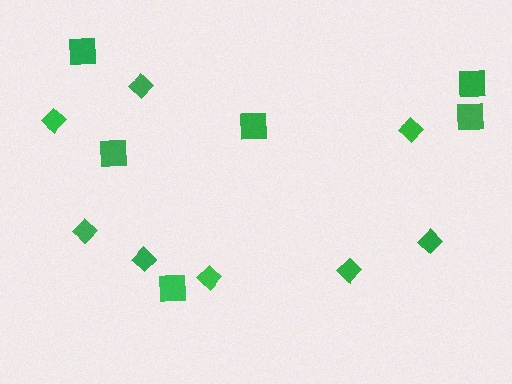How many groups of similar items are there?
There are 2 groups: one group of squares (6) and one group of diamonds (8).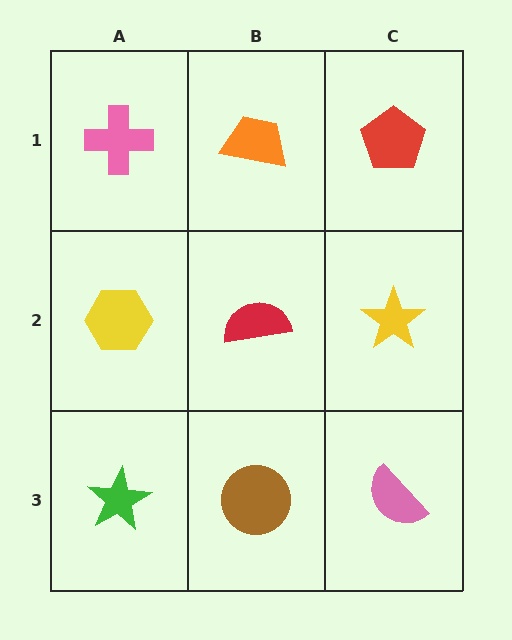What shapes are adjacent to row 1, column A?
A yellow hexagon (row 2, column A), an orange trapezoid (row 1, column B).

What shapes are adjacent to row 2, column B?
An orange trapezoid (row 1, column B), a brown circle (row 3, column B), a yellow hexagon (row 2, column A), a yellow star (row 2, column C).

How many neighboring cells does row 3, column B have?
3.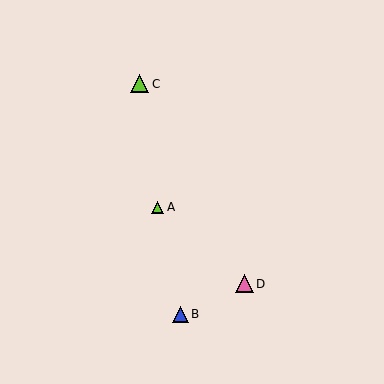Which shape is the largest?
The pink triangle (labeled D) is the largest.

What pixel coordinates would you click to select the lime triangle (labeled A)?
Click at (157, 207) to select the lime triangle A.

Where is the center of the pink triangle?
The center of the pink triangle is at (244, 284).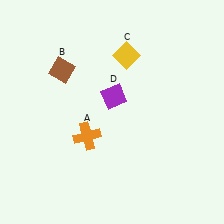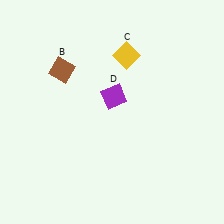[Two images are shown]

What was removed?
The orange cross (A) was removed in Image 2.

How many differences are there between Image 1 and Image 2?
There is 1 difference between the two images.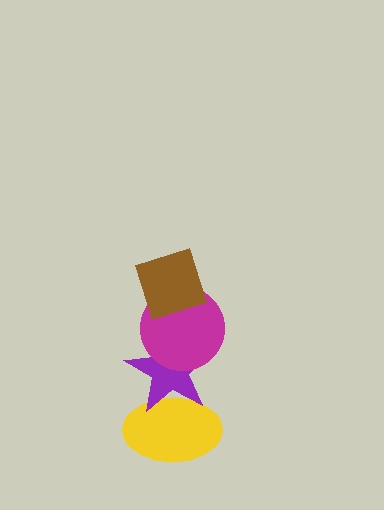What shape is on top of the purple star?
The magenta circle is on top of the purple star.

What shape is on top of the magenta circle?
The brown diamond is on top of the magenta circle.